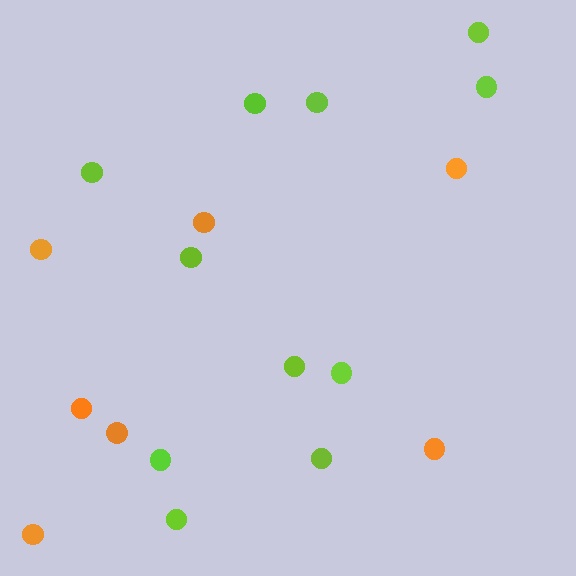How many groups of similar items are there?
There are 2 groups: one group of lime circles (11) and one group of orange circles (7).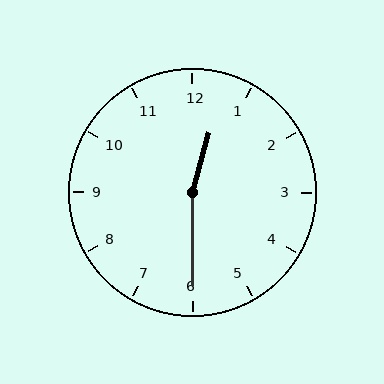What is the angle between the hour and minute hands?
Approximately 165 degrees.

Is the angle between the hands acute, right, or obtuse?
It is obtuse.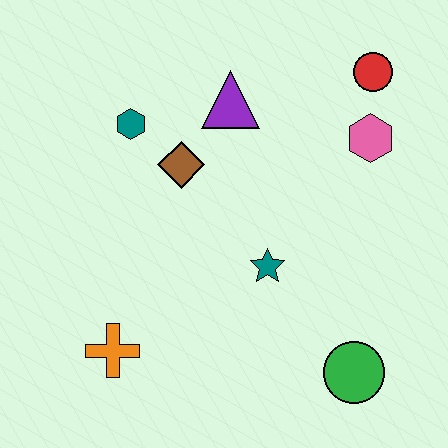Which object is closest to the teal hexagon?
The brown diamond is closest to the teal hexagon.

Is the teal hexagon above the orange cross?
Yes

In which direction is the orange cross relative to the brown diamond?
The orange cross is below the brown diamond.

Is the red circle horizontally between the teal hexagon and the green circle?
No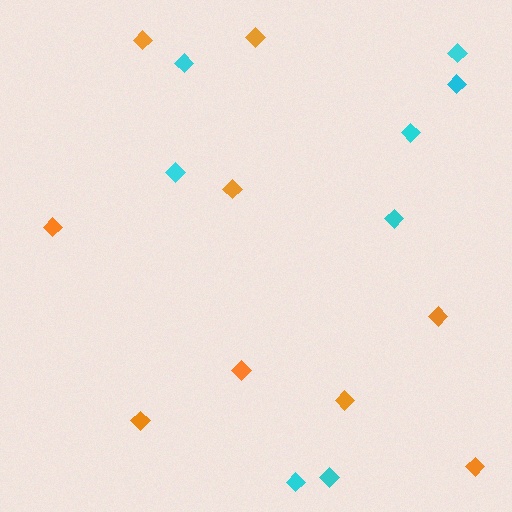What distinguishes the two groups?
There are 2 groups: one group of cyan diamonds (8) and one group of orange diamonds (9).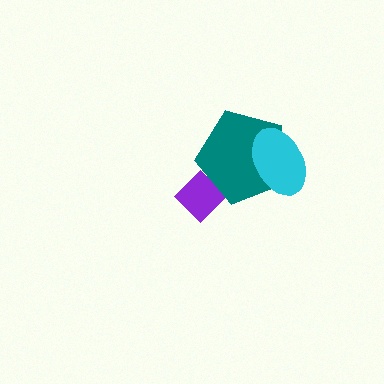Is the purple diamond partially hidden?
Yes, it is partially covered by another shape.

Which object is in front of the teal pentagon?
The cyan ellipse is in front of the teal pentagon.